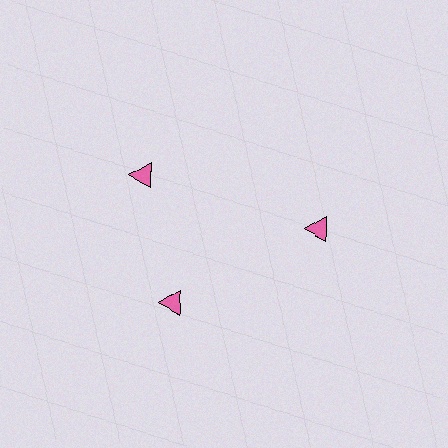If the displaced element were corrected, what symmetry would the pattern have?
It would have 3-fold rotational symmetry — the pattern would map onto itself every 120 degrees.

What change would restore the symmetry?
The symmetry would be restored by rotating it back into even spacing with its neighbors so that all 3 triangles sit at equal angles and equal distance from the center.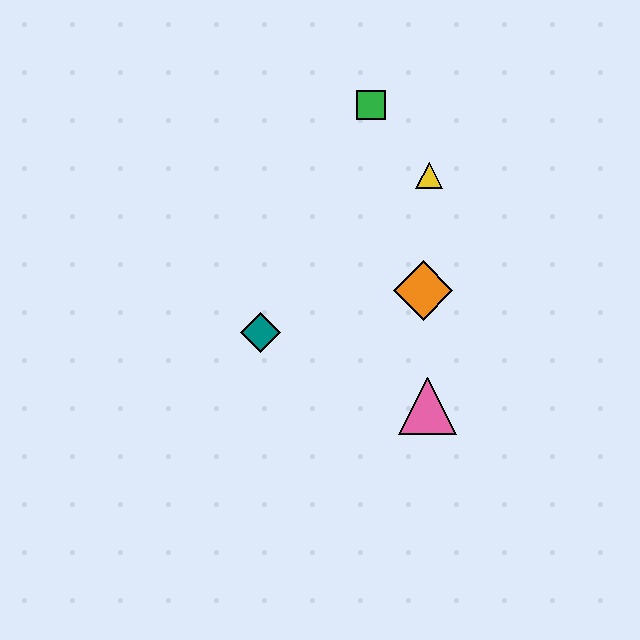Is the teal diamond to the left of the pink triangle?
Yes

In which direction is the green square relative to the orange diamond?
The green square is above the orange diamond.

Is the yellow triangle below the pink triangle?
No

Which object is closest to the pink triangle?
The orange diamond is closest to the pink triangle.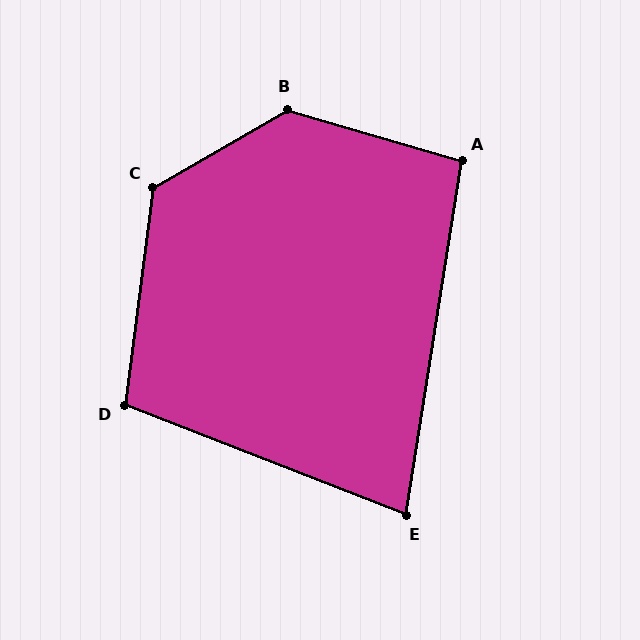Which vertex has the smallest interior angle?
E, at approximately 78 degrees.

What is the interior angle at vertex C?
Approximately 128 degrees (obtuse).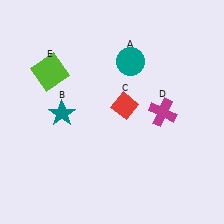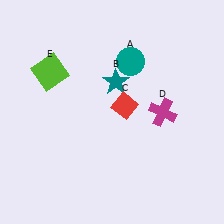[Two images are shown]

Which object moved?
The teal star (B) moved right.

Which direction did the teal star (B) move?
The teal star (B) moved right.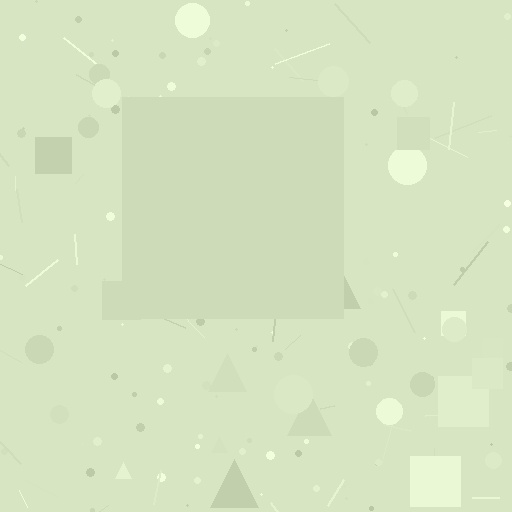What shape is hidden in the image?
A square is hidden in the image.